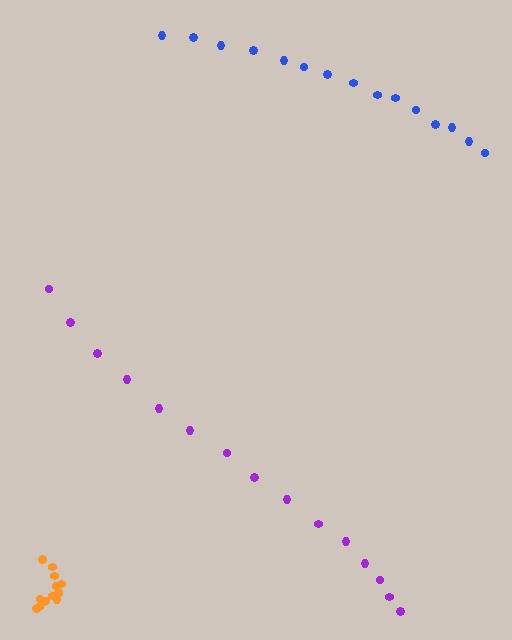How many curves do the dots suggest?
There are 3 distinct paths.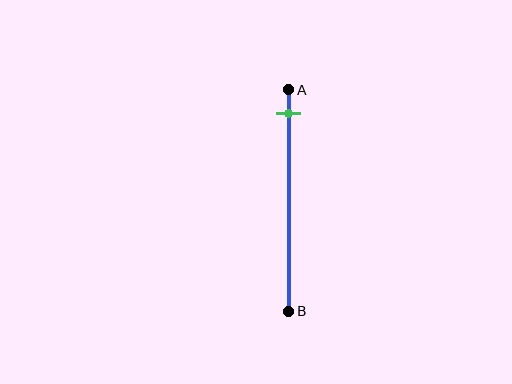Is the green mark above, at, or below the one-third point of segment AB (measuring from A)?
The green mark is above the one-third point of segment AB.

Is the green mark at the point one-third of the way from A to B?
No, the mark is at about 10% from A, not at the 33% one-third point.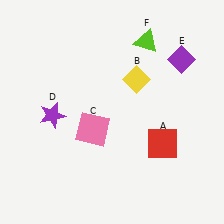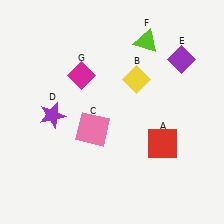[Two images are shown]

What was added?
A magenta diamond (G) was added in Image 2.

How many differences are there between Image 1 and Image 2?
There is 1 difference between the two images.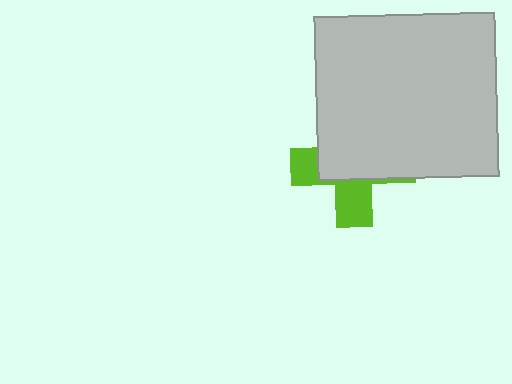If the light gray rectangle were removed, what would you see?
You would see the complete lime cross.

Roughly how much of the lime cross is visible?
A small part of it is visible (roughly 37%).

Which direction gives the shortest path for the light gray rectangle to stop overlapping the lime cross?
Moving up gives the shortest separation.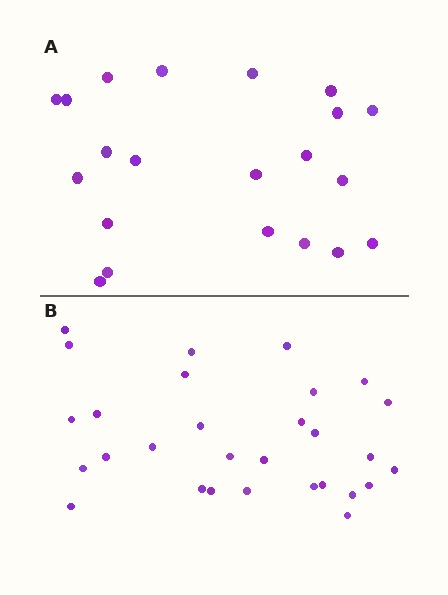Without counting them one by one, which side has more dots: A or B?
Region B (the bottom region) has more dots.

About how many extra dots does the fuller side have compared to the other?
Region B has roughly 8 or so more dots than region A.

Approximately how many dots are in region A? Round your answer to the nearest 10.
About 20 dots. (The exact count is 21, which rounds to 20.)